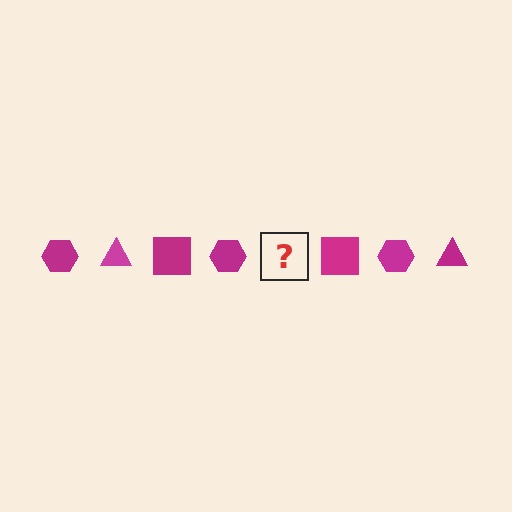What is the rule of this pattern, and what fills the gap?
The rule is that the pattern cycles through hexagon, triangle, square shapes in magenta. The gap should be filled with a magenta triangle.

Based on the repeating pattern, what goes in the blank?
The blank should be a magenta triangle.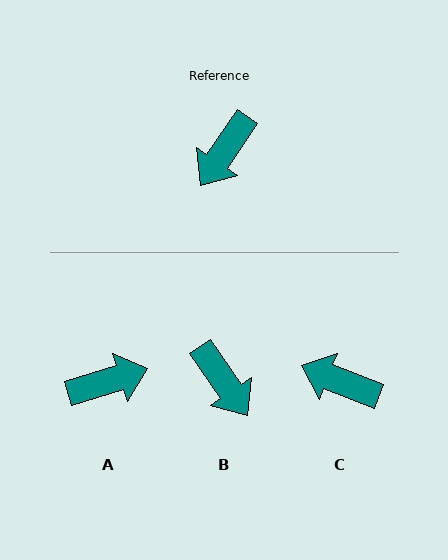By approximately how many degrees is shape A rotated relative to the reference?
Approximately 142 degrees counter-clockwise.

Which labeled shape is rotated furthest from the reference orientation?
A, about 142 degrees away.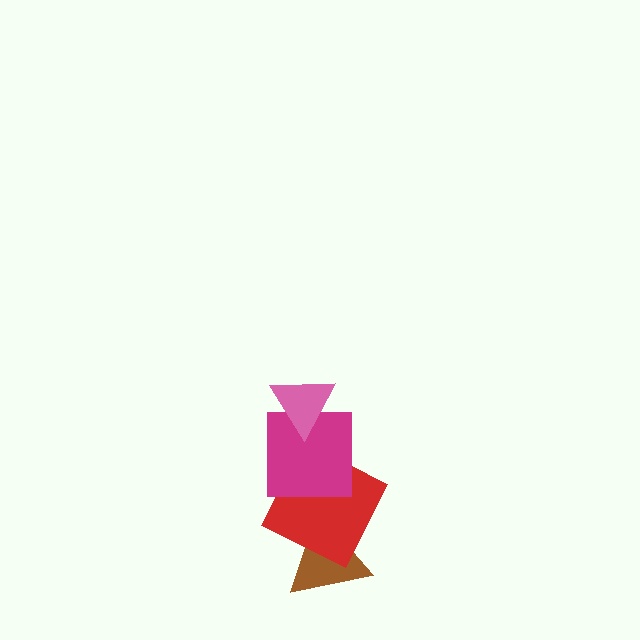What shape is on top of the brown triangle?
The red square is on top of the brown triangle.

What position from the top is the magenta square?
The magenta square is 2nd from the top.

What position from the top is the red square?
The red square is 3rd from the top.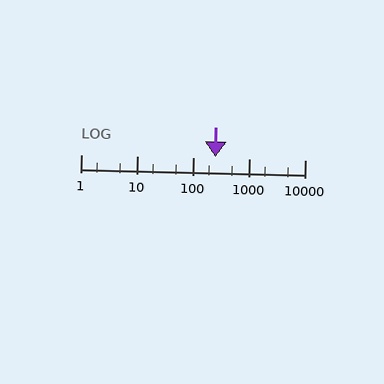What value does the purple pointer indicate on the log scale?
The pointer indicates approximately 250.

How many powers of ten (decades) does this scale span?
The scale spans 4 decades, from 1 to 10000.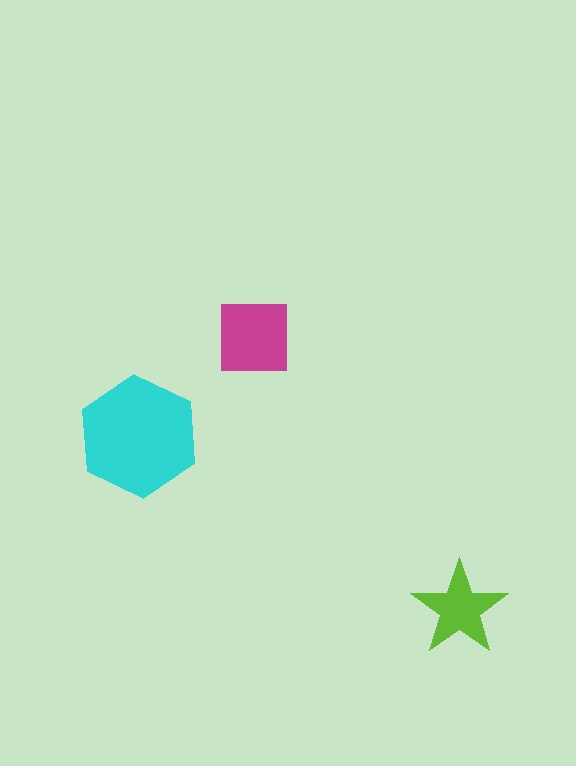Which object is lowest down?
The lime star is bottommost.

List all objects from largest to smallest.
The cyan hexagon, the magenta square, the lime star.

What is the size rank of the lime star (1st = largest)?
3rd.